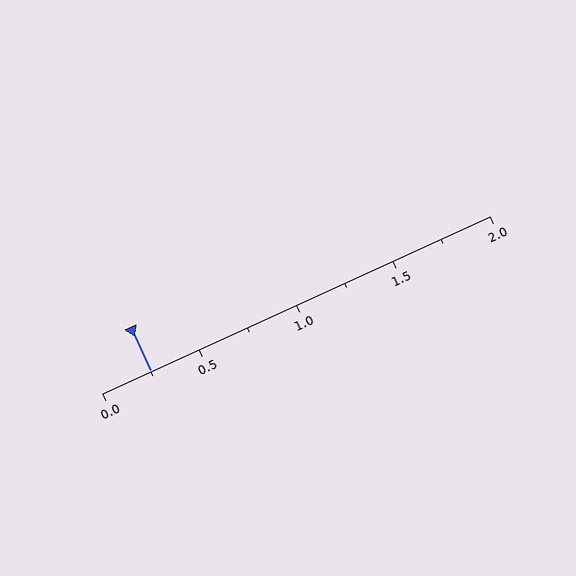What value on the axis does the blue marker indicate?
The marker indicates approximately 0.25.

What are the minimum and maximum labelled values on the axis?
The axis runs from 0.0 to 2.0.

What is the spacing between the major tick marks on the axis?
The major ticks are spaced 0.5 apart.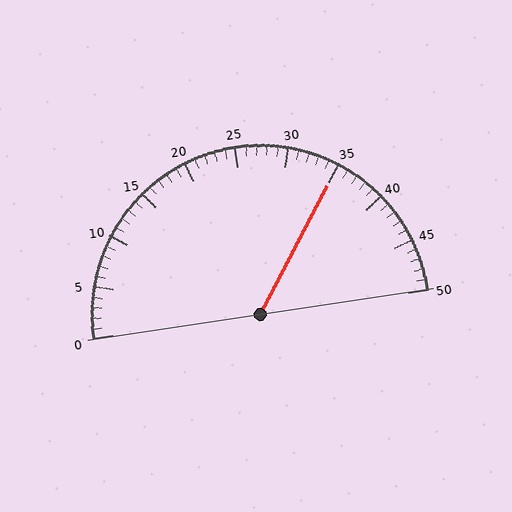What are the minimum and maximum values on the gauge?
The gauge ranges from 0 to 50.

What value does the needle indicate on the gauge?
The needle indicates approximately 35.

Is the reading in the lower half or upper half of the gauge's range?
The reading is in the upper half of the range (0 to 50).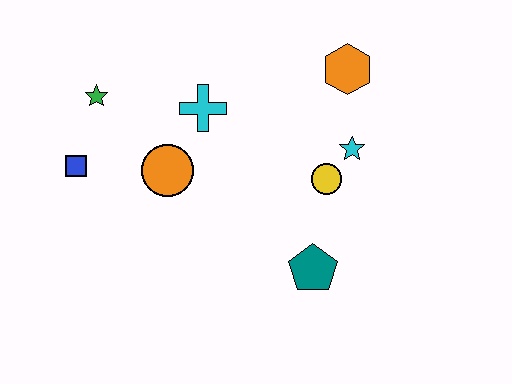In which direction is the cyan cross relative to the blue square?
The cyan cross is to the right of the blue square.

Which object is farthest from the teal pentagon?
The green star is farthest from the teal pentagon.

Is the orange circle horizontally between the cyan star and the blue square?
Yes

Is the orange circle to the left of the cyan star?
Yes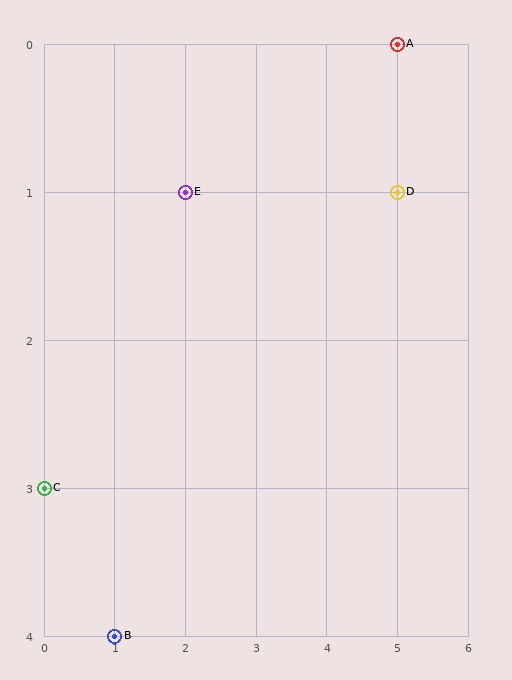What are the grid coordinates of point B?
Point B is at grid coordinates (1, 4).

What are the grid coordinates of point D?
Point D is at grid coordinates (5, 1).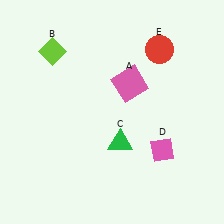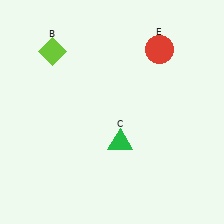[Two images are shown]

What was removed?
The pink square (A), the pink diamond (D) were removed in Image 2.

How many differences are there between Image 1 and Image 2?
There are 2 differences between the two images.